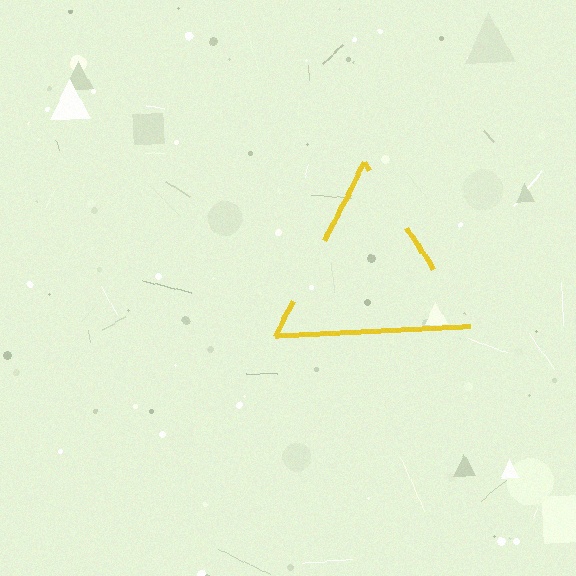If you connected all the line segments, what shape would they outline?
They would outline a triangle.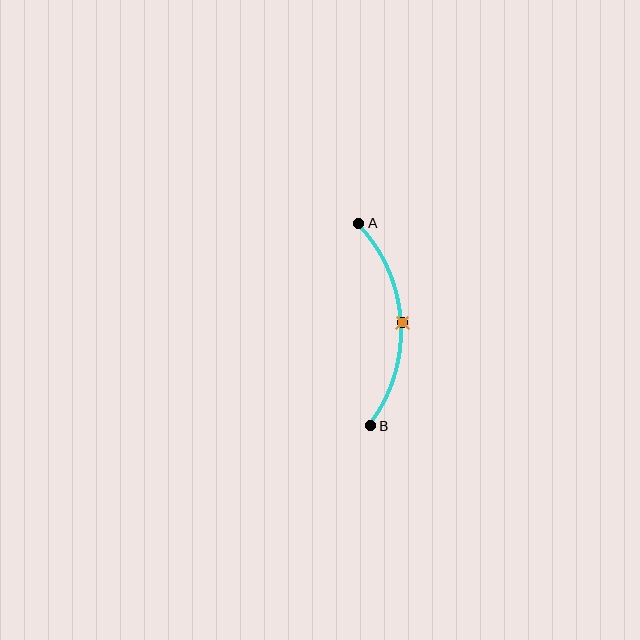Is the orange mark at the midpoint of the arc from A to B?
Yes. The orange mark lies on the arc at equal arc-length from both A and B — it is the arc midpoint.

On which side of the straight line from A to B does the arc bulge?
The arc bulges to the right of the straight line connecting A and B.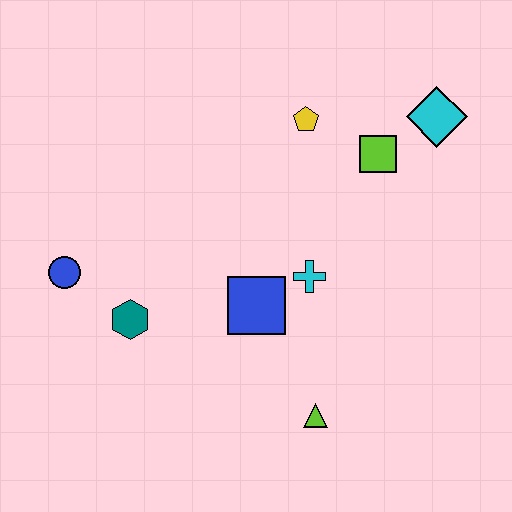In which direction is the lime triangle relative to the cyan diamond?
The lime triangle is below the cyan diamond.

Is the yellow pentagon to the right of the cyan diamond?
No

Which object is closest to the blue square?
The cyan cross is closest to the blue square.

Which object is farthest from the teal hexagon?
The cyan diamond is farthest from the teal hexagon.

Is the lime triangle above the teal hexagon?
No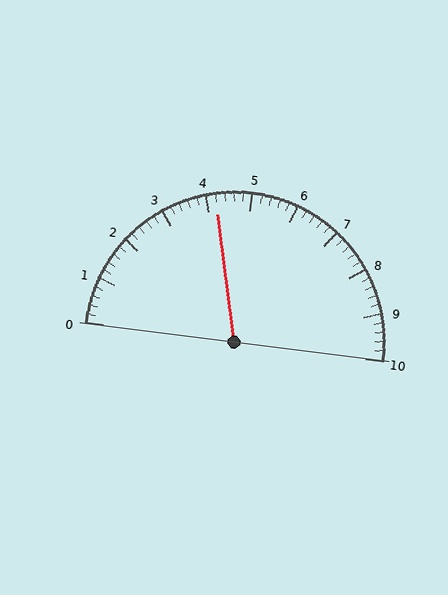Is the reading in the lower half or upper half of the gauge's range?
The reading is in the lower half of the range (0 to 10).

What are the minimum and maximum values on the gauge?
The gauge ranges from 0 to 10.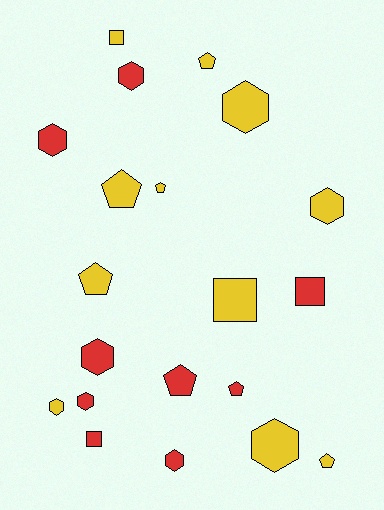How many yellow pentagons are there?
There are 5 yellow pentagons.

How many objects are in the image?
There are 20 objects.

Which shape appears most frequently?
Hexagon, with 9 objects.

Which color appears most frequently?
Yellow, with 11 objects.